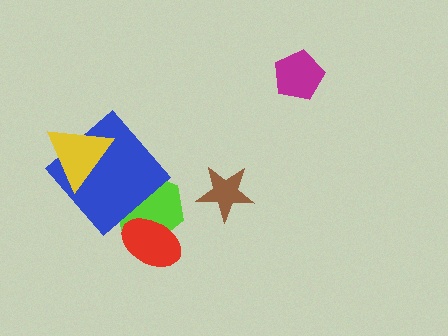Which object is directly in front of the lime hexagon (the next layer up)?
The red ellipse is directly in front of the lime hexagon.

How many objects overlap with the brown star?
0 objects overlap with the brown star.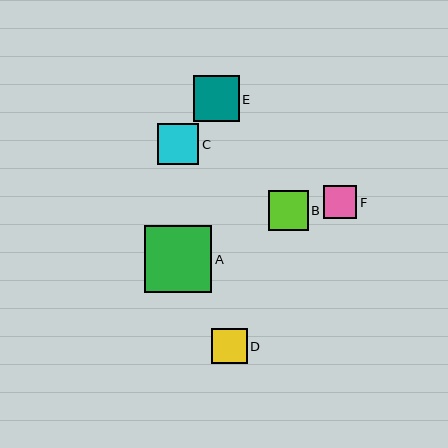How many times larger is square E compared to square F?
Square E is approximately 1.4 times the size of square F.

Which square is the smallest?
Square F is the smallest with a size of approximately 34 pixels.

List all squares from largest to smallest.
From largest to smallest: A, E, C, B, D, F.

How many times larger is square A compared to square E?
Square A is approximately 1.5 times the size of square E.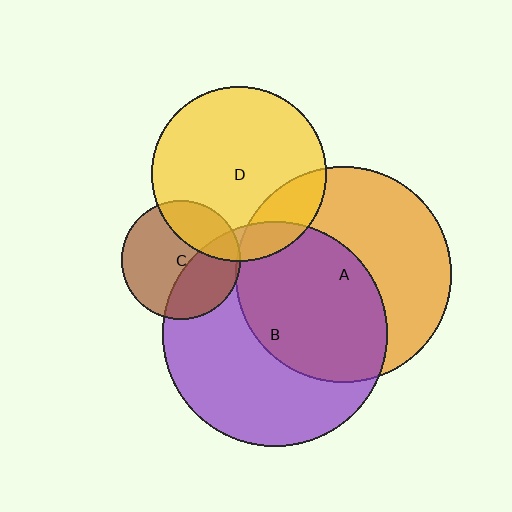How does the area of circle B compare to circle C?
Approximately 3.6 times.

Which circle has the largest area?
Circle B (purple).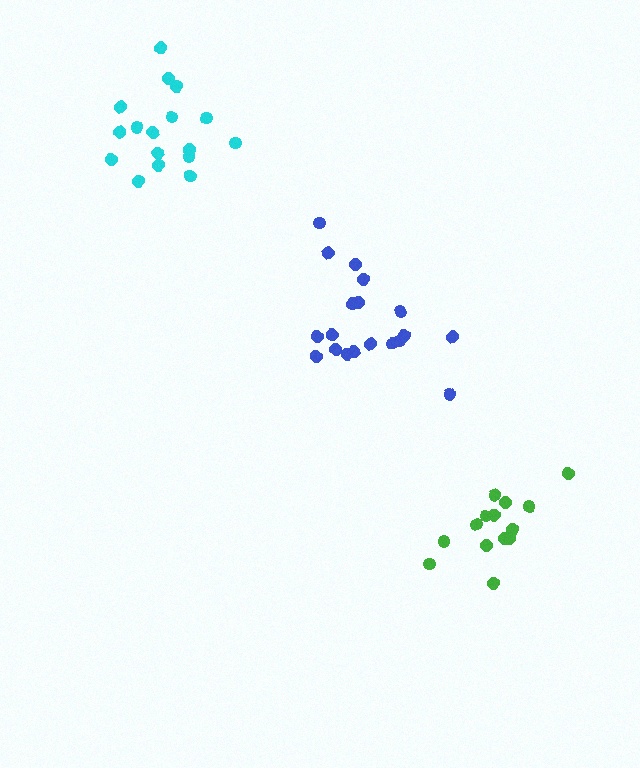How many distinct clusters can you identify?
There are 3 distinct clusters.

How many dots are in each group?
Group 1: 14 dots, Group 2: 19 dots, Group 3: 17 dots (50 total).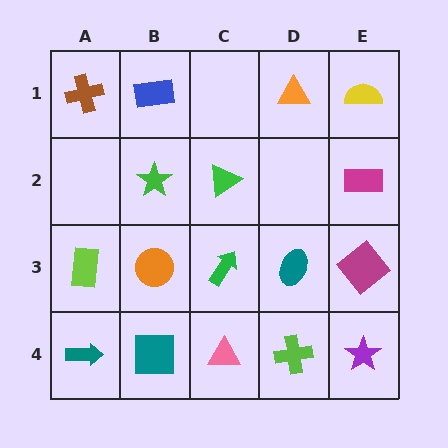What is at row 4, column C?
A pink triangle.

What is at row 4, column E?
A purple star.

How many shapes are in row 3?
5 shapes.